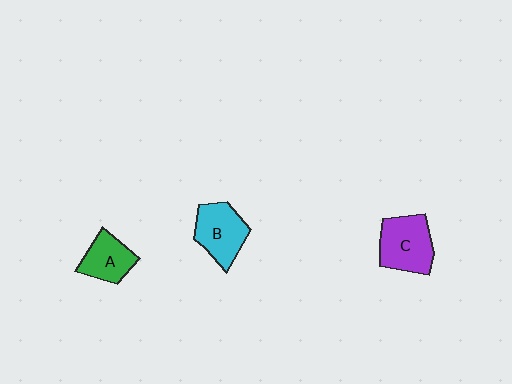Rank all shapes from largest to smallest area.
From largest to smallest: C (purple), B (cyan), A (green).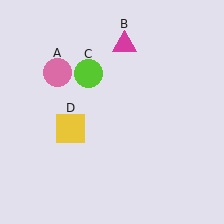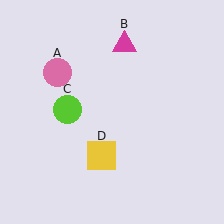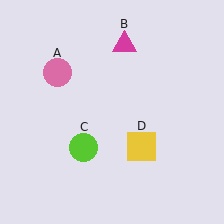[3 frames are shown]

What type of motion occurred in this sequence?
The lime circle (object C), yellow square (object D) rotated counterclockwise around the center of the scene.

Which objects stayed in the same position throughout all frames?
Pink circle (object A) and magenta triangle (object B) remained stationary.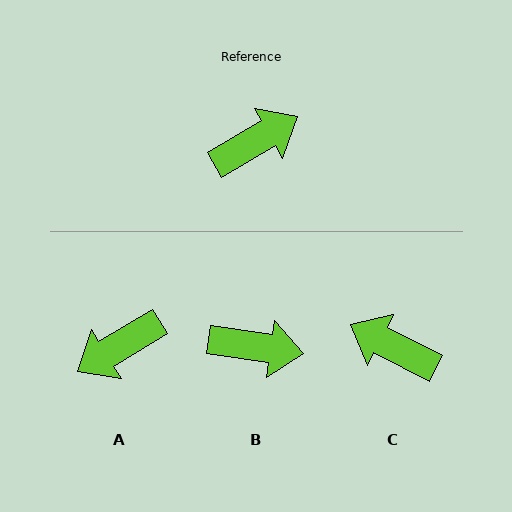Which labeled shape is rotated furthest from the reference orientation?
A, about 178 degrees away.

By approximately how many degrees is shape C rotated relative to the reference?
Approximately 123 degrees counter-clockwise.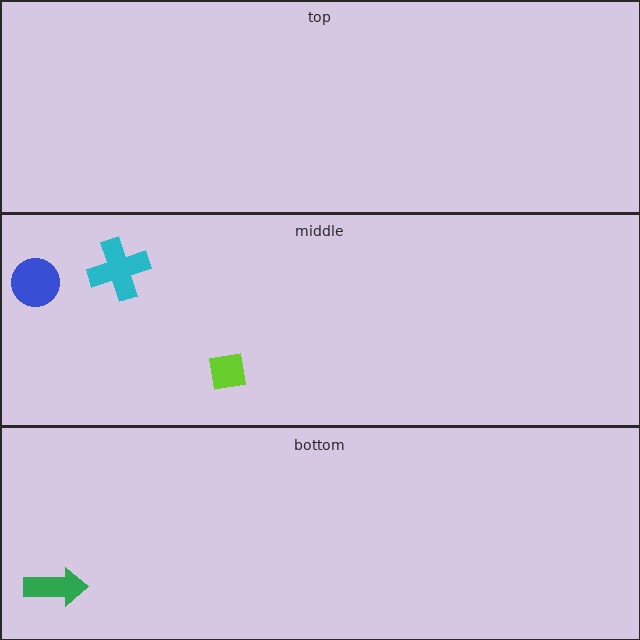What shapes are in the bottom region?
The green arrow.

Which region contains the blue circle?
The middle region.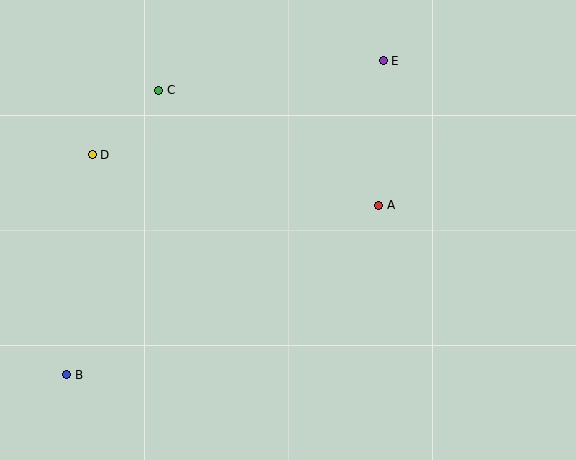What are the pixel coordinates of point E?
Point E is at (383, 61).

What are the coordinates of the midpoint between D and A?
The midpoint between D and A is at (236, 180).